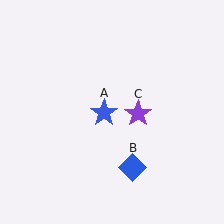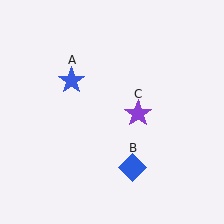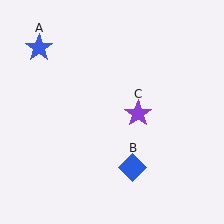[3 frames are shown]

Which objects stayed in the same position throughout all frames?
Blue diamond (object B) and purple star (object C) remained stationary.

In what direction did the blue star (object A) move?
The blue star (object A) moved up and to the left.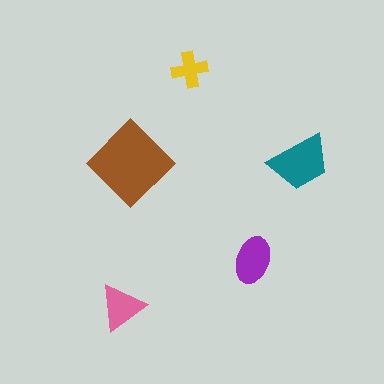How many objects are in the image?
There are 5 objects in the image.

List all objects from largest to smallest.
The brown diamond, the teal trapezoid, the purple ellipse, the pink triangle, the yellow cross.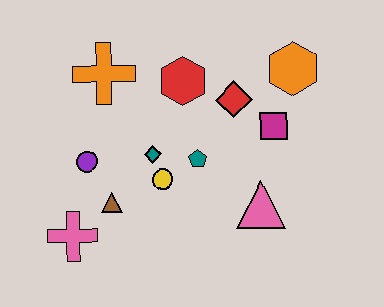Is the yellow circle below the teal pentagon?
Yes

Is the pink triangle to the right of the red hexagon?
Yes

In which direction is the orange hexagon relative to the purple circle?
The orange hexagon is to the right of the purple circle.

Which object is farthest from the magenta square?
The pink cross is farthest from the magenta square.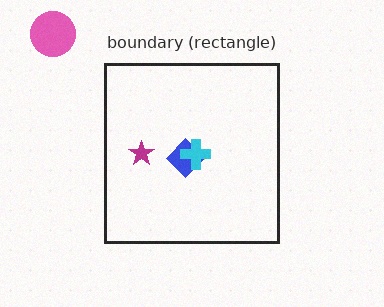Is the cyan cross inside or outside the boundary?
Inside.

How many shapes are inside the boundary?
4 inside, 1 outside.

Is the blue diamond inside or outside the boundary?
Inside.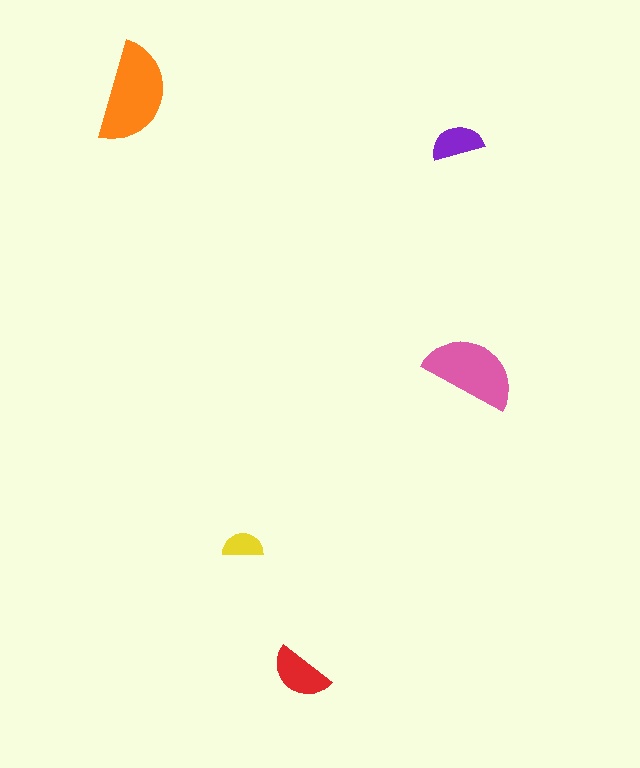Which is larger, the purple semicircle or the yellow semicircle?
The purple one.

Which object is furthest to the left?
The orange semicircle is leftmost.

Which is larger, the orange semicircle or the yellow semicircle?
The orange one.